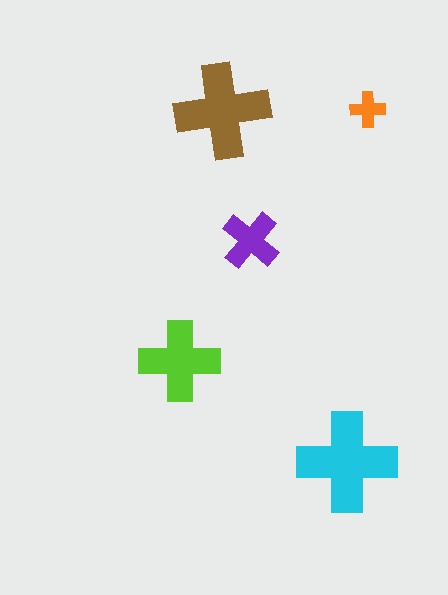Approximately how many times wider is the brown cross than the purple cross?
About 1.5 times wider.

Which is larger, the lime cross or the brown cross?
The brown one.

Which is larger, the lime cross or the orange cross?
The lime one.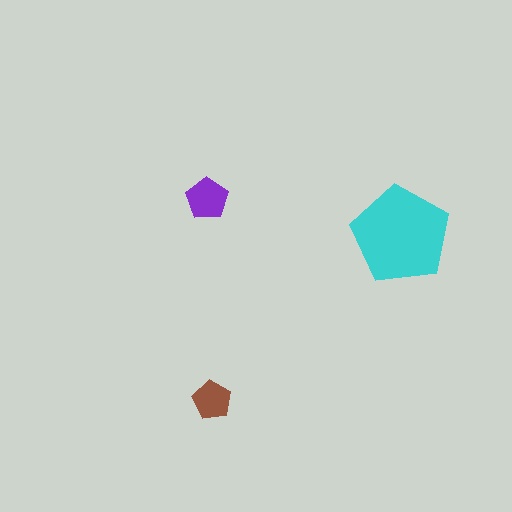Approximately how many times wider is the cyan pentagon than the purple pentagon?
About 2.5 times wider.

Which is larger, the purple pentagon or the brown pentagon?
The purple one.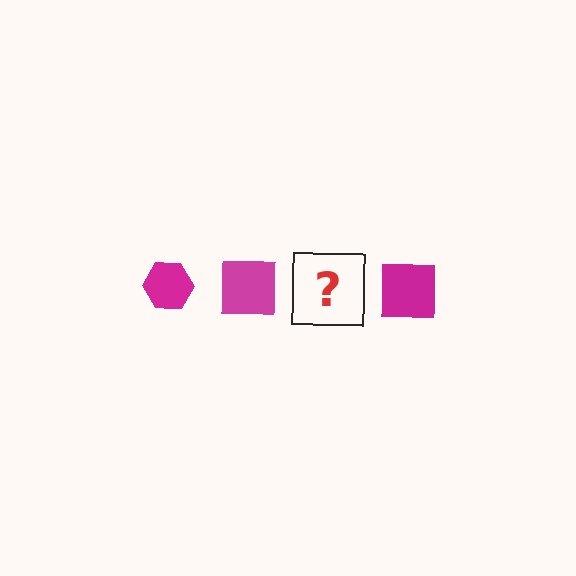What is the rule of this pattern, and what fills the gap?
The rule is that the pattern cycles through hexagon, square shapes in magenta. The gap should be filled with a magenta hexagon.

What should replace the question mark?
The question mark should be replaced with a magenta hexagon.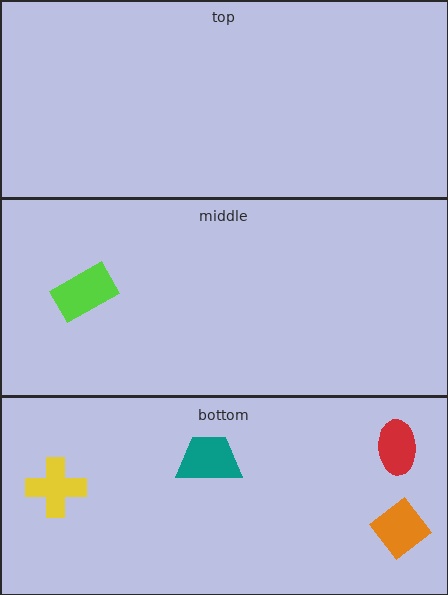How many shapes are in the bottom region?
4.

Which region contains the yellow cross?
The bottom region.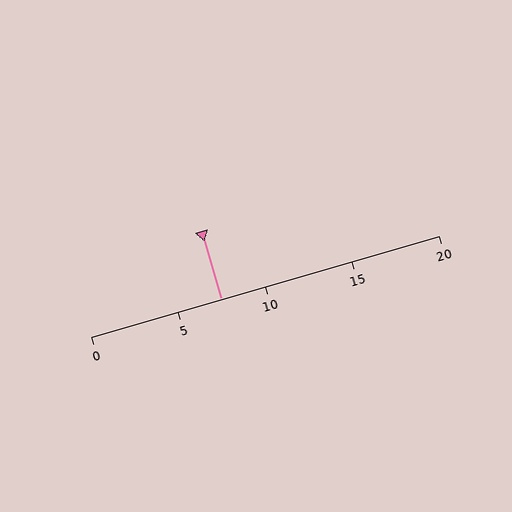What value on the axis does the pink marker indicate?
The marker indicates approximately 7.5.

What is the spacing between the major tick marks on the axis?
The major ticks are spaced 5 apart.